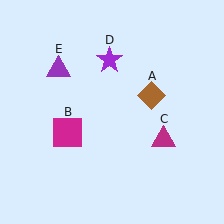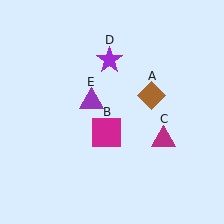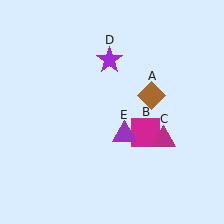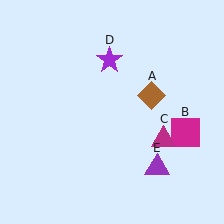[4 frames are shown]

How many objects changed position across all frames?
2 objects changed position: magenta square (object B), purple triangle (object E).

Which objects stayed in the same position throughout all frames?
Brown diamond (object A) and magenta triangle (object C) and purple star (object D) remained stationary.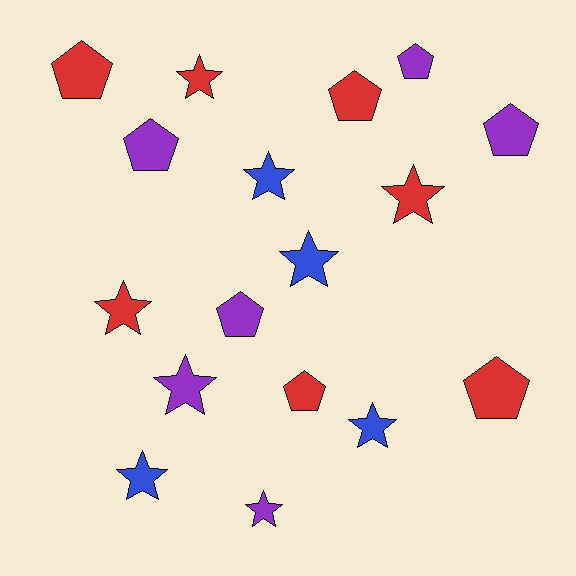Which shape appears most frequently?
Star, with 9 objects.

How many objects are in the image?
There are 17 objects.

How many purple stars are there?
There are 2 purple stars.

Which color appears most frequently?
Red, with 7 objects.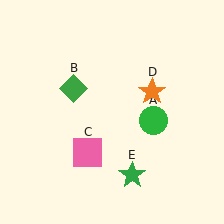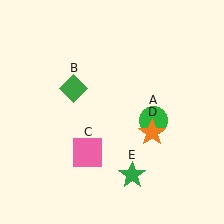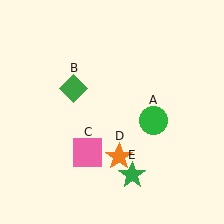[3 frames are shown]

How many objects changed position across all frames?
1 object changed position: orange star (object D).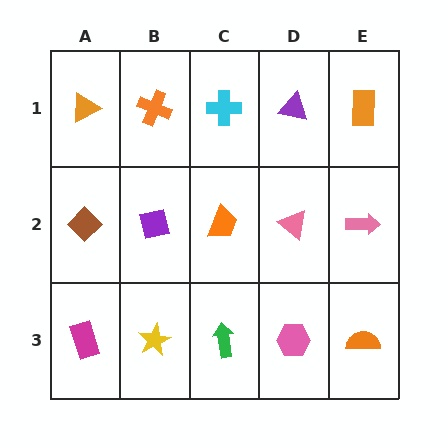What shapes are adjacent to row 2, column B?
An orange cross (row 1, column B), a yellow star (row 3, column B), a brown diamond (row 2, column A), an orange trapezoid (row 2, column C).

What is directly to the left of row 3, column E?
A pink hexagon.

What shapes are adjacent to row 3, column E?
A pink arrow (row 2, column E), a pink hexagon (row 3, column D).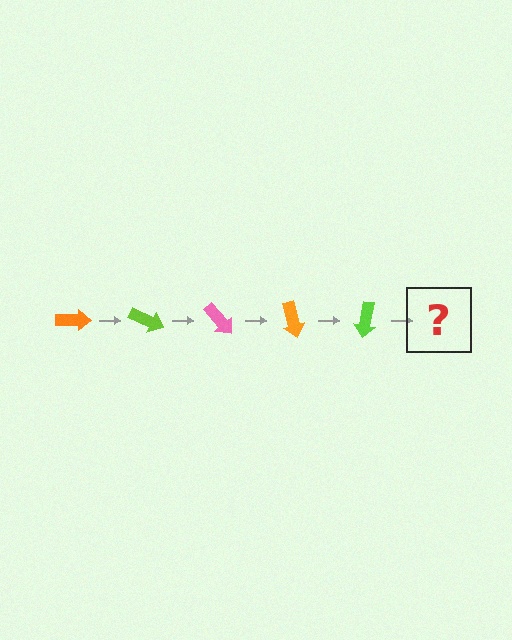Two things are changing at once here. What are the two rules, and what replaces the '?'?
The two rules are that it rotates 25 degrees each step and the color cycles through orange, lime, and pink. The '?' should be a pink arrow, rotated 125 degrees from the start.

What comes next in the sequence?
The next element should be a pink arrow, rotated 125 degrees from the start.